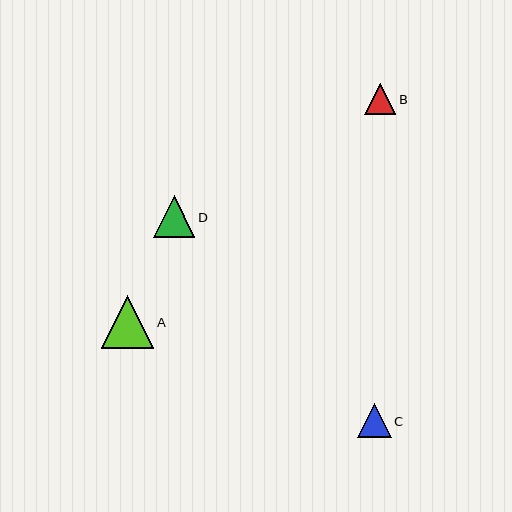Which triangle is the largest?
Triangle A is the largest with a size of approximately 52 pixels.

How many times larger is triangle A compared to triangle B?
Triangle A is approximately 1.7 times the size of triangle B.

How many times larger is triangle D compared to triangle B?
Triangle D is approximately 1.3 times the size of triangle B.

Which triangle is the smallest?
Triangle B is the smallest with a size of approximately 31 pixels.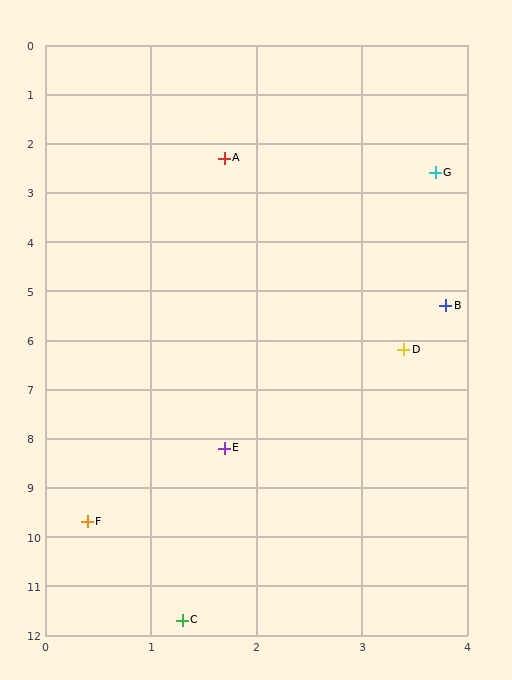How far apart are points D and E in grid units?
Points D and E are about 2.6 grid units apart.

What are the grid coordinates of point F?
Point F is at approximately (0.4, 9.7).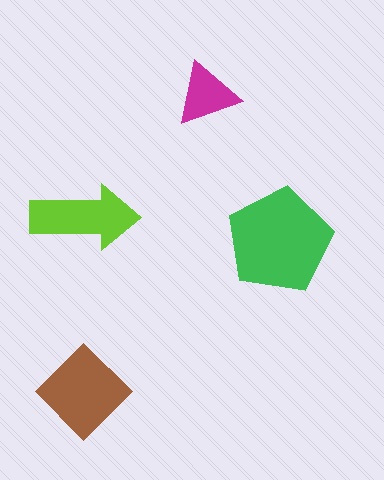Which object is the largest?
The green pentagon.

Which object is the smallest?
The magenta triangle.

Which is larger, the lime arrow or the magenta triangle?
The lime arrow.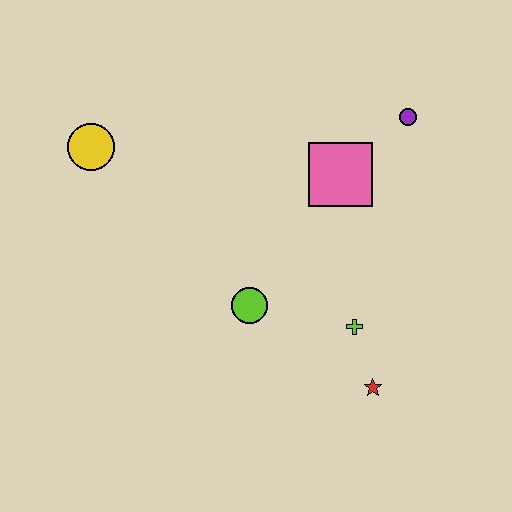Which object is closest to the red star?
The lime cross is closest to the red star.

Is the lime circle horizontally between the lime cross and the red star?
No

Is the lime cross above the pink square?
No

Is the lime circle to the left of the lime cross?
Yes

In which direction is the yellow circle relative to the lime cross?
The yellow circle is to the left of the lime cross.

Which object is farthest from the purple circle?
The yellow circle is farthest from the purple circle.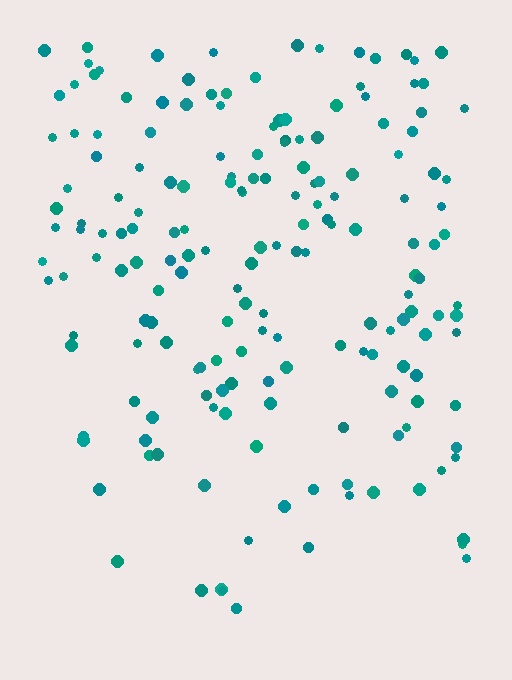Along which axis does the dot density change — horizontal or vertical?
Vertical.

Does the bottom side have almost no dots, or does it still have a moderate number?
Still a moderate number, just noticeably fewer than the top.